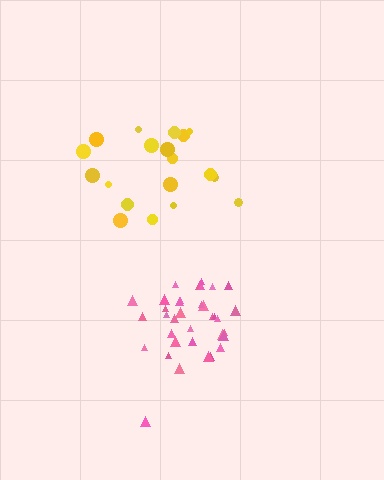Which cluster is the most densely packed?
Pink.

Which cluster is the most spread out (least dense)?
Yellow.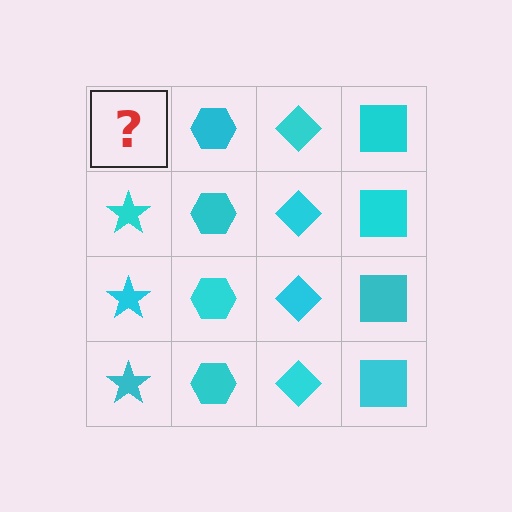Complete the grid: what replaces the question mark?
The question mark should be replaced with a cyan star.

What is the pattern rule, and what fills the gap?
The rule is that each column has a consistent shape. The gap should be filled with a cyan star.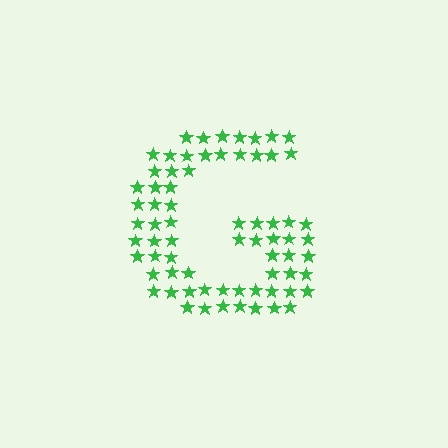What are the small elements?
The small elements are stars.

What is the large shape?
The large shape is the letter G.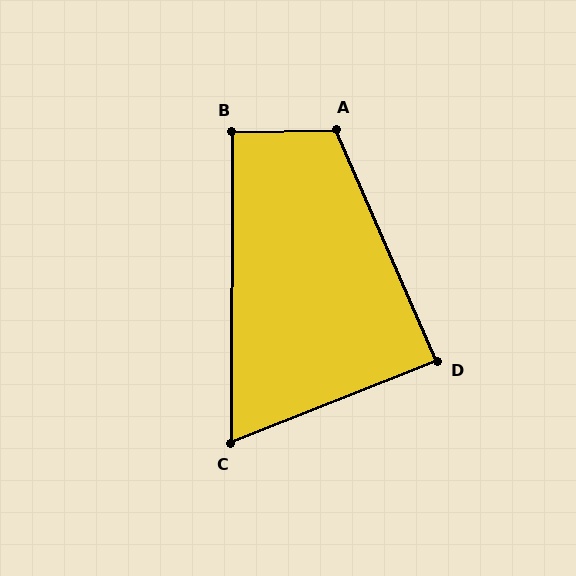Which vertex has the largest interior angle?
A, at approximately 112 degrees.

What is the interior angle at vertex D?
Approximately 88 degrees (approximately right).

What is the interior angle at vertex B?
Approximately 92 degrees (approximately right).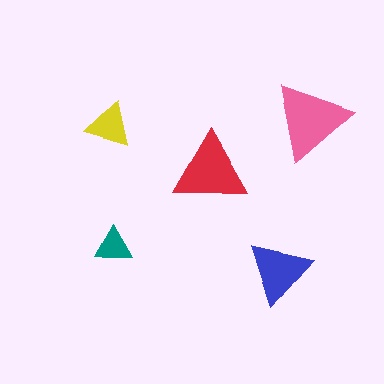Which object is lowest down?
The blue triangle is bottommost.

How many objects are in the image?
There are 5 objects in the image.